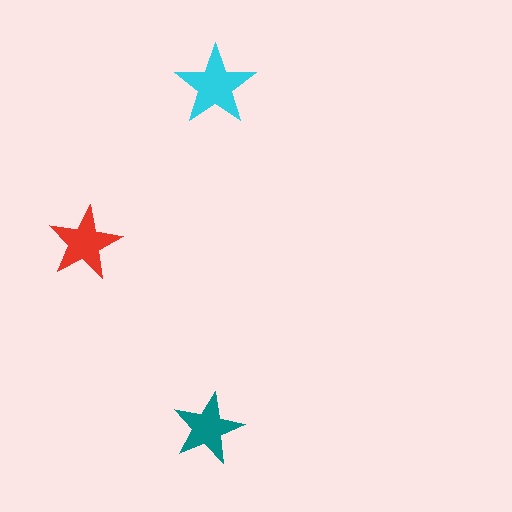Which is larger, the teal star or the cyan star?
The cyan one.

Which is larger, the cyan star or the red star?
The cyan one.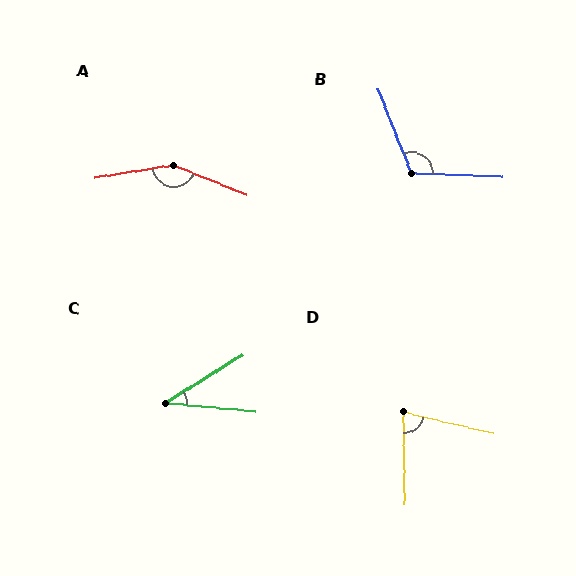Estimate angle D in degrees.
Approximately 76 degrees.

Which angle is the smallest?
C, at approximately 37 degrees.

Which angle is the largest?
A, at approximately 149 degrees.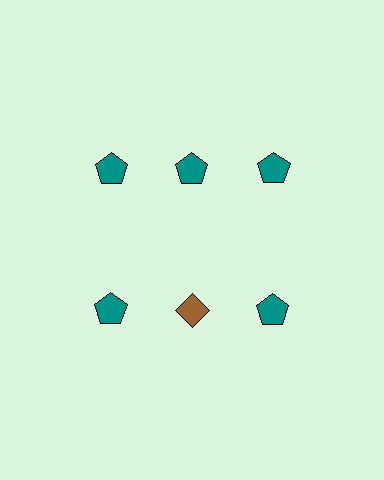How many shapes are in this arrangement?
There are 6 shapes arranged in a grid pattern.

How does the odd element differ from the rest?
It differs in both color (brown instead of teal) and shape (diamond instead of pentagon).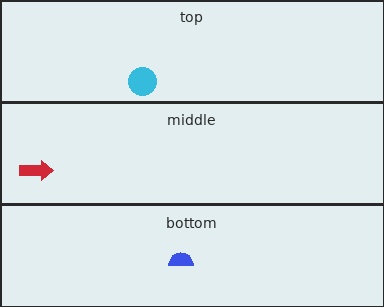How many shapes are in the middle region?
1.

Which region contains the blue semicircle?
The bottom region.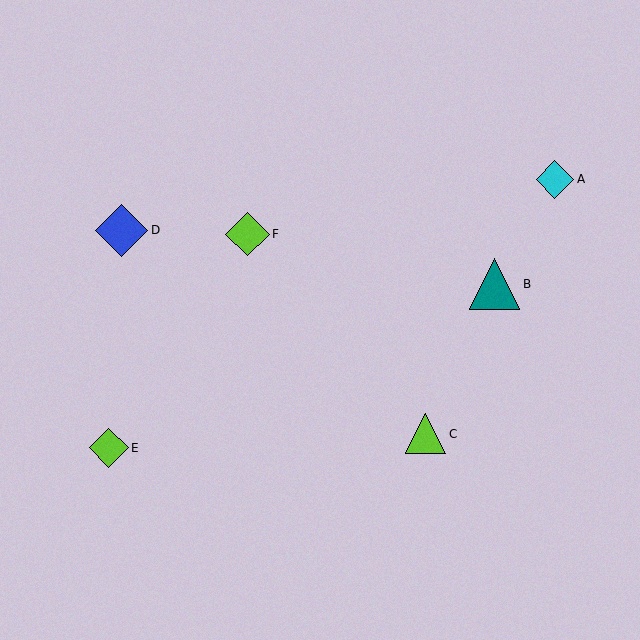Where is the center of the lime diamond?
The center of the lime diamond is at (109, 448).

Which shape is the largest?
The blue diamond (labeled D) is the largest.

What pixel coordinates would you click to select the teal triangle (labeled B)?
Click at (494, 284) to select the teal triangle B.